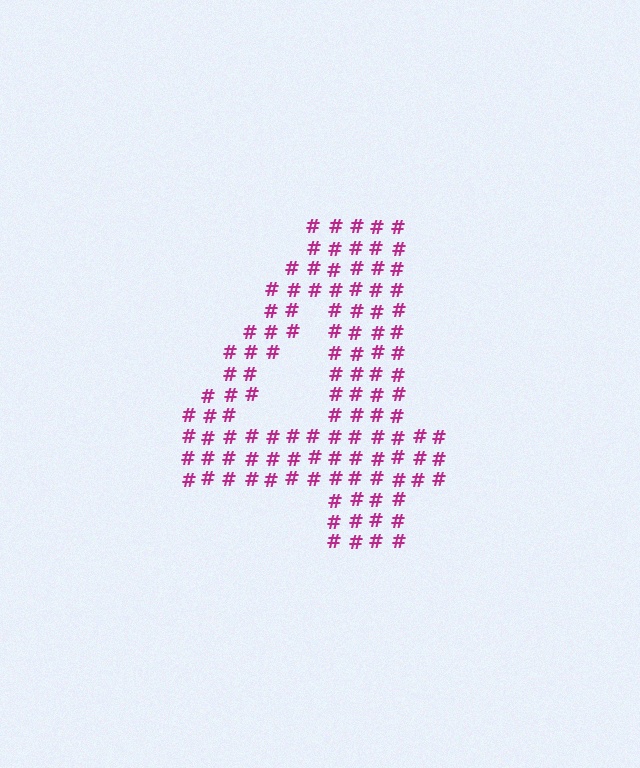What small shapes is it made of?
It is made of small hash symbols.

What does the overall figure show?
The overall figure shows the digit 4.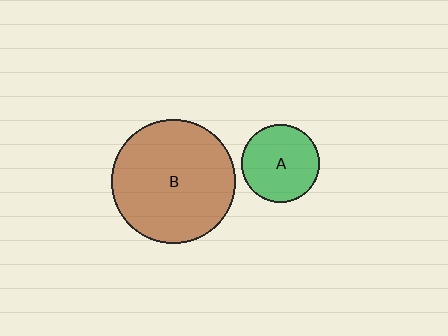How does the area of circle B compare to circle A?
Approximately 2.5 times.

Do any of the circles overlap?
No, none of the circles overlap.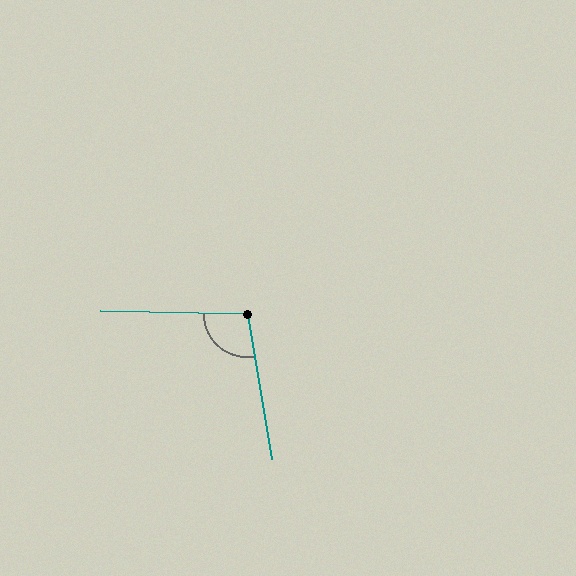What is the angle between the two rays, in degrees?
Approximately 101 degrees.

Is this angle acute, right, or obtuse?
It is obtuse.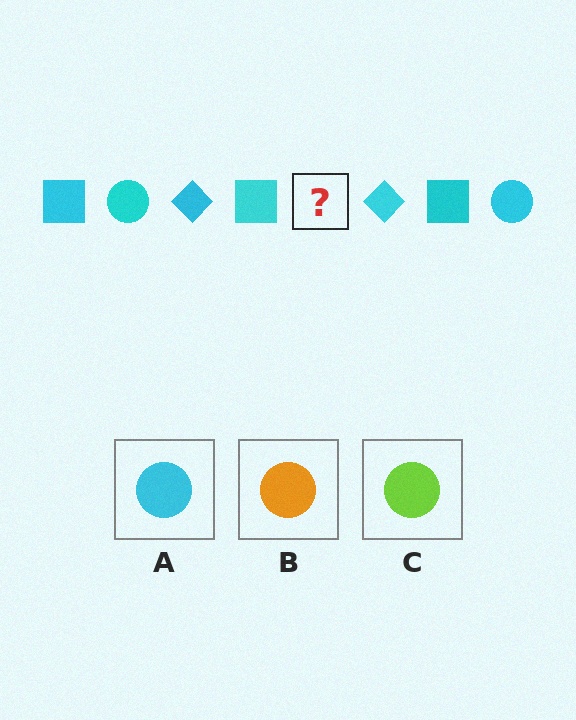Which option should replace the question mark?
Option A.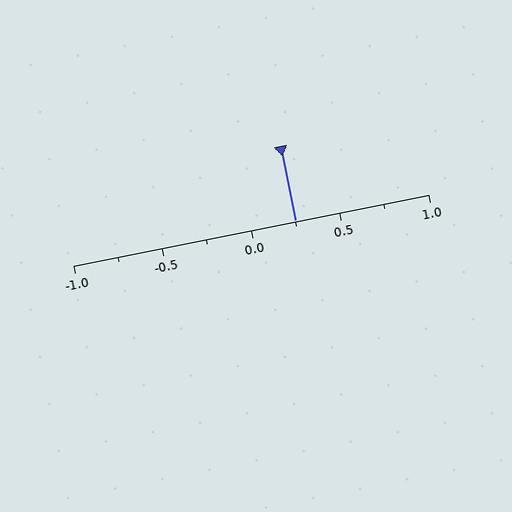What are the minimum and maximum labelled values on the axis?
The axis runs from -1.0 to 1.0.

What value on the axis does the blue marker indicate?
The marker indicates approximately 0.25.